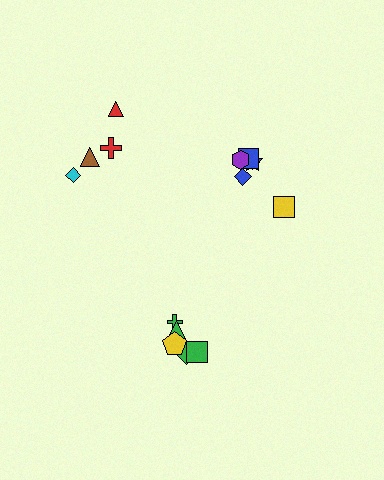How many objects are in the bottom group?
There are 5 objects.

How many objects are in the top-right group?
There are 6 objects.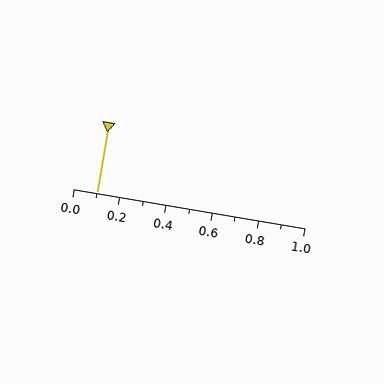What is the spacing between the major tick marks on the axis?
The major ticks are spaced 0.2 apart.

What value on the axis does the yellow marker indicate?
The marker indicates approximately 0.1.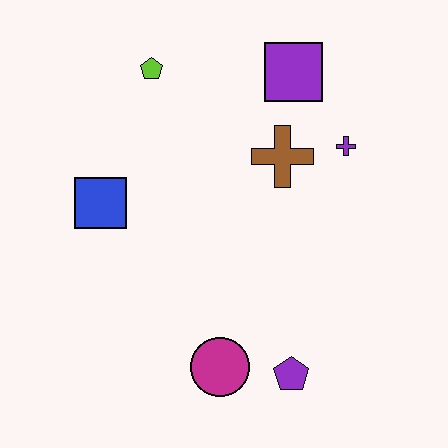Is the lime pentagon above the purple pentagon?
Yes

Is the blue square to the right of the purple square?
No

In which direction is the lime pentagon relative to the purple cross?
The lime pentagon is to the left of the purple cross.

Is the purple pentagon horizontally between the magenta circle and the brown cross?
No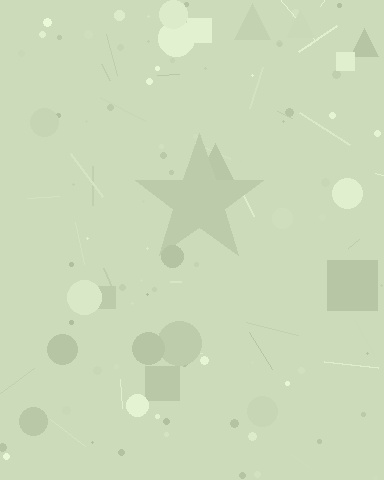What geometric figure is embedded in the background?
A star is embedded in the background.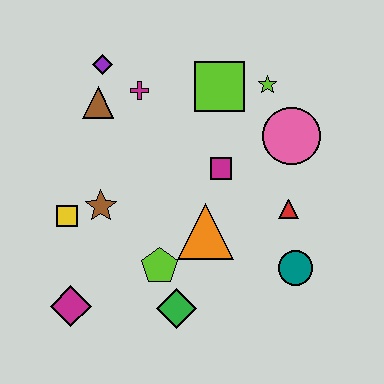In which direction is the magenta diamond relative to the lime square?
The magenta diamond is below the lime square.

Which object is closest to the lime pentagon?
The green diamond is closest to the lime pentagon.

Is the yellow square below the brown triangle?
Yes